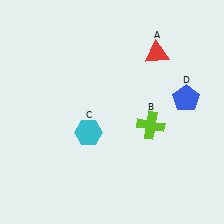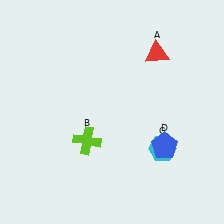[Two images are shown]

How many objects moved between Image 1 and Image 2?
3 objects moved between the two images.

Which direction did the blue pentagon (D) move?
The blue pentagon (D) moved down.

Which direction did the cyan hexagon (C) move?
The cyan hexagon (C) moved right.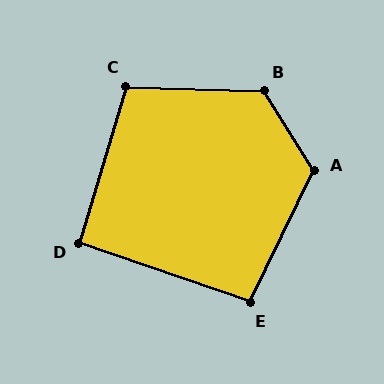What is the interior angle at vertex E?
Approximately 97 degrees (obtuse).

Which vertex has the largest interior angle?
B, at approximately 124 degrees.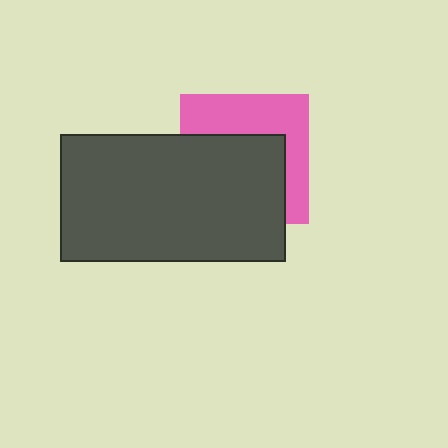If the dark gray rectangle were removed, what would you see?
You would see the complete pink square.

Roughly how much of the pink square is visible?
A small part of it is visible (roughly 44%).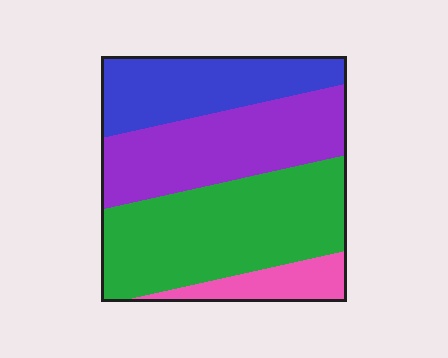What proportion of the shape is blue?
Blue takes up less than a quarter of the shape.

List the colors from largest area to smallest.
From largest to smallest: green, purple, blue, pink.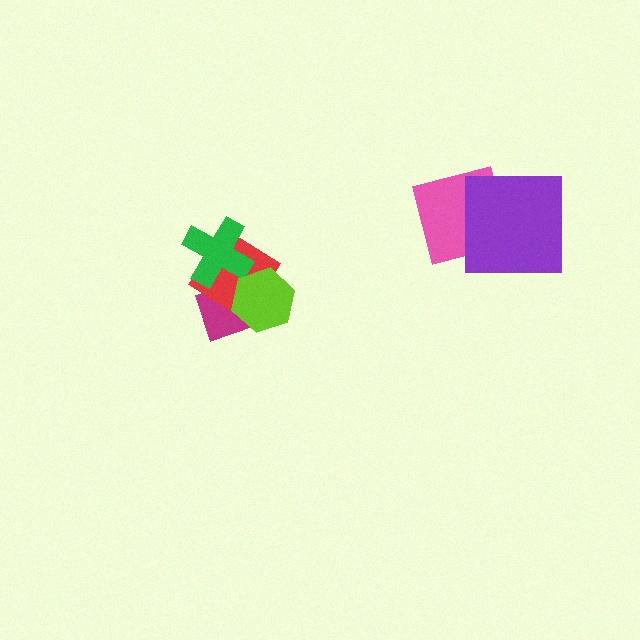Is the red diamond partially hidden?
Yes, it is partially covered by another shape.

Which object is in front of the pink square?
The purple square is in front of the pink square.